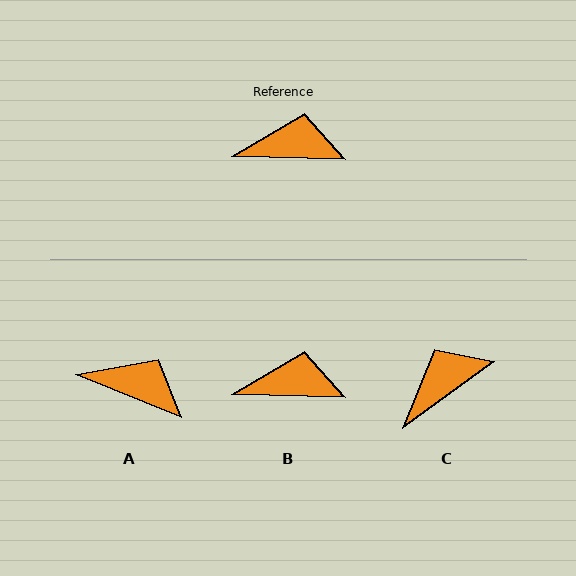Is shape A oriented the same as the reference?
No, it is off by about 20 degrees.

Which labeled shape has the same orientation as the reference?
B.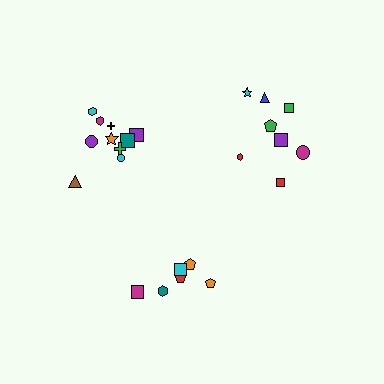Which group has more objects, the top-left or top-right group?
The top-left group.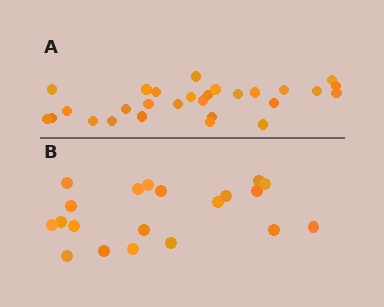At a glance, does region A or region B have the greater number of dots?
Region A (the top region) has more dots.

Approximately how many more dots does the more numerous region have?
Region A has roughly 8 or so more dots than region B.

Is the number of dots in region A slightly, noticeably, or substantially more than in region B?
Region A has noticeably more, but not dramatically so. The ratio is roughly 1.4 to 1.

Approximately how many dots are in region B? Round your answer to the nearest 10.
About 20 dots.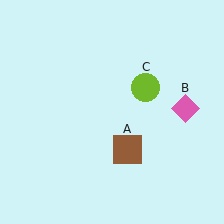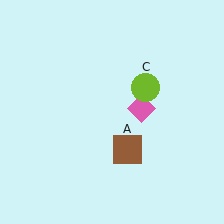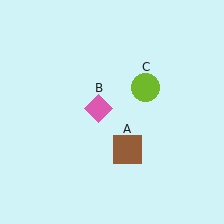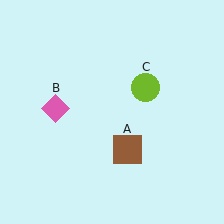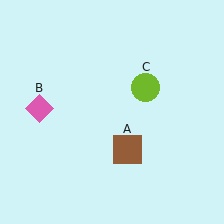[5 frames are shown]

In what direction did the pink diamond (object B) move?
The pink diamond (object B) moved left.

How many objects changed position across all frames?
1 object changed position: pink diamond (object B).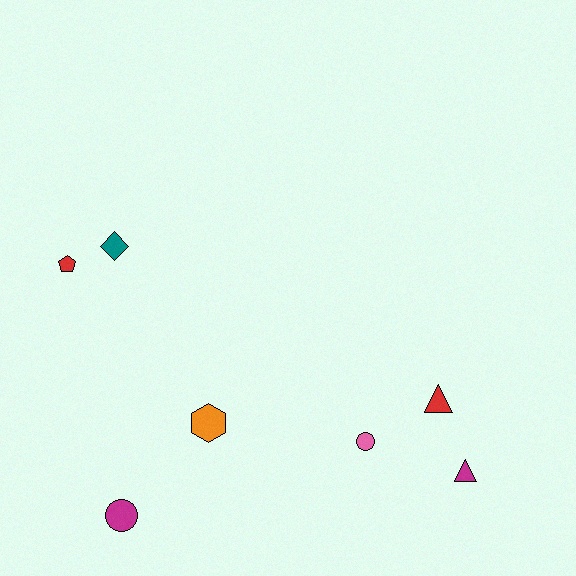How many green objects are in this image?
There are no green objects.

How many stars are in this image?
There are no stars.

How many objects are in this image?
There are 7 objects.